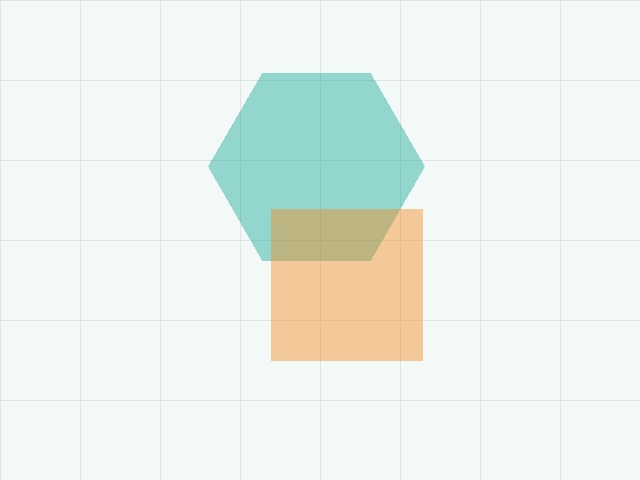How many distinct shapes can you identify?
There are 2 distinct shapes: a teal hexagon, an orange square.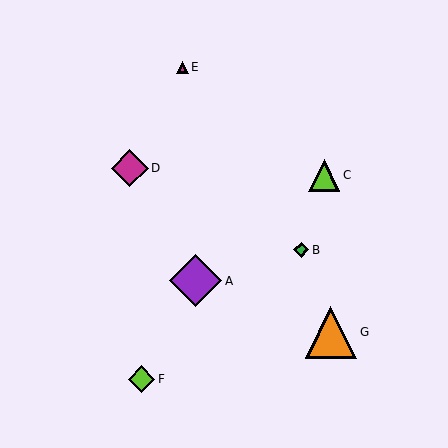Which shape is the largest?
The purple diamond (labeled A) is the largest.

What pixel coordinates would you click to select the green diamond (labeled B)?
Click at (301, 250) to select the green diamond B.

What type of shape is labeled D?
Shape D is a magenta diamond.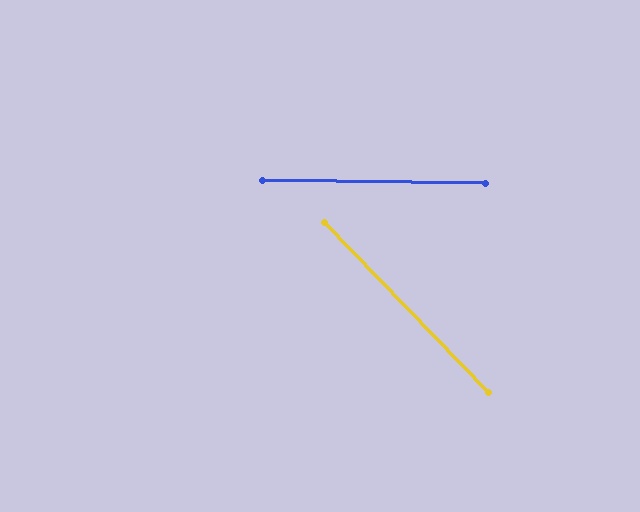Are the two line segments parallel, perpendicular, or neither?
Neither parallel nor perpendicular — they differ by about 45°.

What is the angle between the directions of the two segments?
Approximately 45 degrees.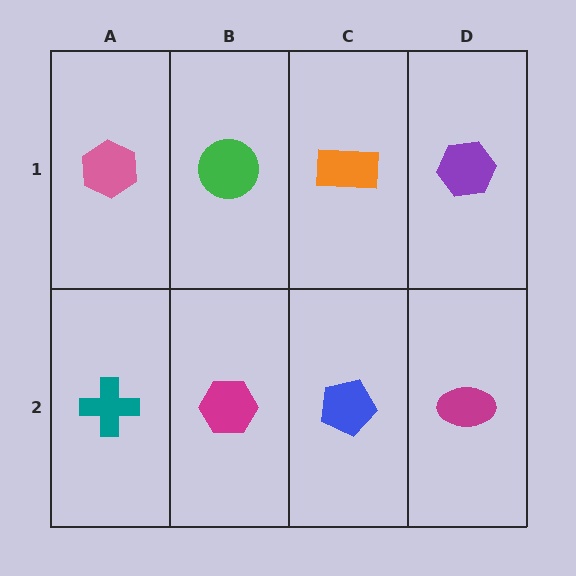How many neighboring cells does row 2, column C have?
3.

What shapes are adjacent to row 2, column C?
An orange rectangle (row 1, column C), a magenta hexagon (row 2, column B), a magenta ellipse (row 2, column D).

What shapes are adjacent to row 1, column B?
A magenta hexagon (row 2, column B), a pink hexagon (row 1, column A), an orange rectangle (row 1, column C).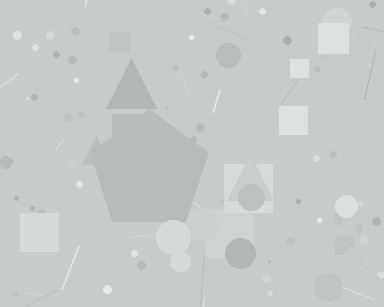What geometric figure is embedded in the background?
A pentagon is embedded in the background.